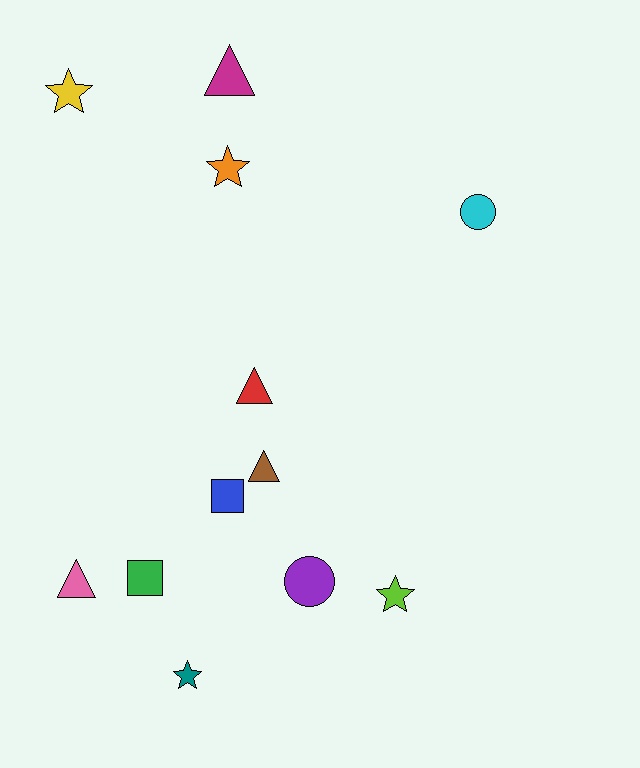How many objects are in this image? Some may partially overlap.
There are 12 objects.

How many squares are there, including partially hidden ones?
There are 2 squares.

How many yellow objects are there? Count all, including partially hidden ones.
There is 1 yellow object.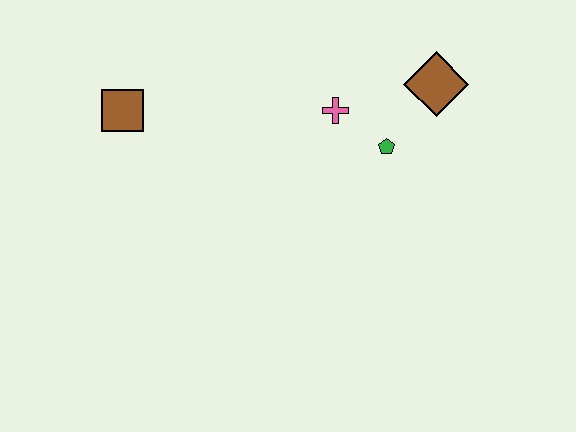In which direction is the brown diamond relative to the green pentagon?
The brown diamond is above the green pentagon.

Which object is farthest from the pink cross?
The brown square is farthest from the pink cross.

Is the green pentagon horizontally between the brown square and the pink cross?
No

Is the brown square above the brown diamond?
No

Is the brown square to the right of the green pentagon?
No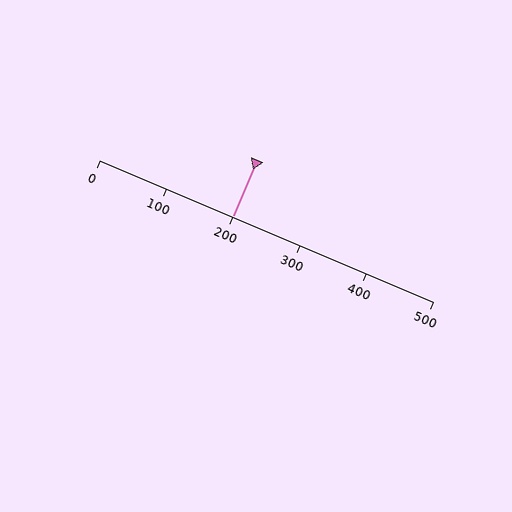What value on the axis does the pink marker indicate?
The marker indicates approximately 200.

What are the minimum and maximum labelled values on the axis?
The axis runs from 0 to 500.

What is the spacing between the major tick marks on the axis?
The major ticks are spaced 100 apart.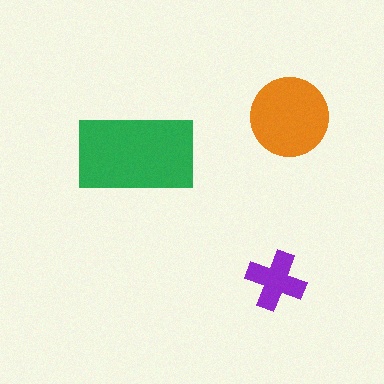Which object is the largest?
The green rectangle.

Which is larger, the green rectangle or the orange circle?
The green rectangle.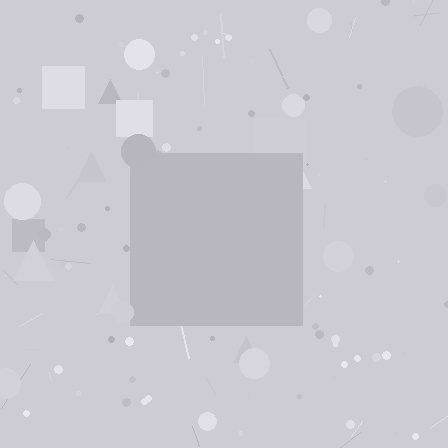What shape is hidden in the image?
A square is hidden in the image.